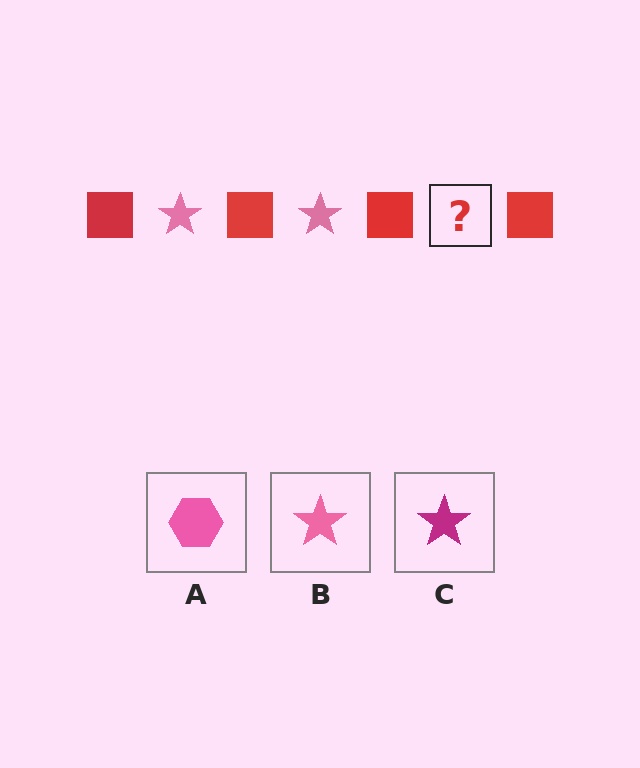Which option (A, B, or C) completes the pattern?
B.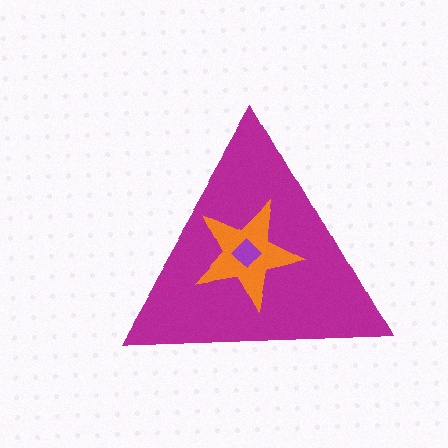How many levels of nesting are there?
3.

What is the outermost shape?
The magenta triangle.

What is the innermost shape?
The purple diamond.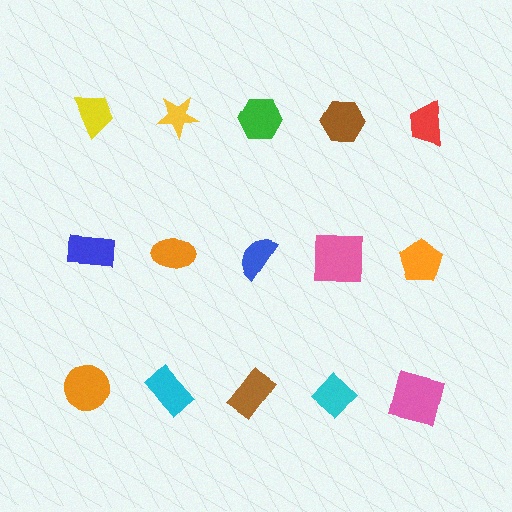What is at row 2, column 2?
An orange ellipse.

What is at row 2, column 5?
An orange pentagon.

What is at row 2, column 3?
A blue semicircle.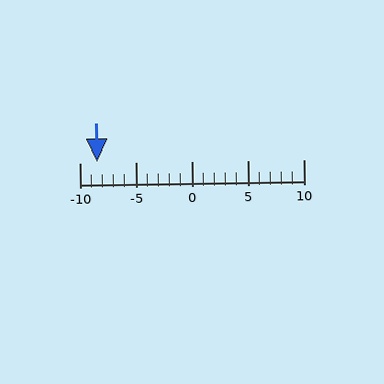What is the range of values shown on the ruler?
The ruler shows values from -10 to 10.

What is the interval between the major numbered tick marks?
The major tick marks are spaced 5 units apart.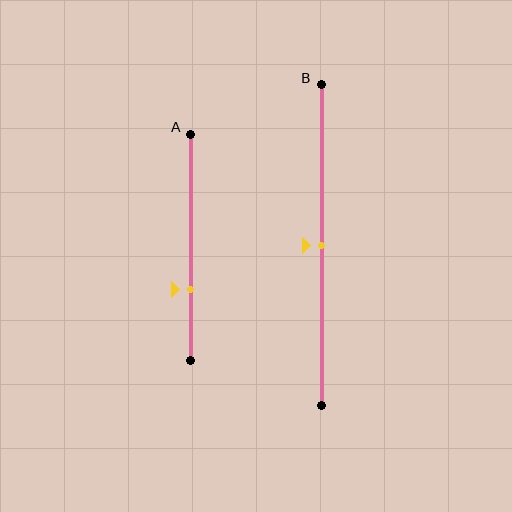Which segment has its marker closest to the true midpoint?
Segment B has its marker closest to the true midpoint.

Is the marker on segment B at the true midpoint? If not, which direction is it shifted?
Yes, the marker on segment B is at the true midpoint.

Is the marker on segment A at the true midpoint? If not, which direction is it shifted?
No, the marker on segment A is shifted downward by about 19% of the segment length.